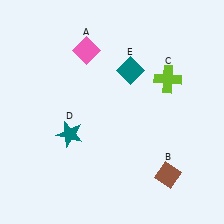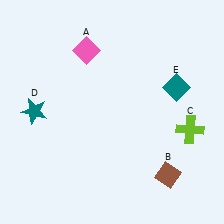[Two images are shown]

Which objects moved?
The objects that moved are: the lime cross (C), the teal star (D), the teal diamond (E).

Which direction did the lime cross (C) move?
The lime cross (C) moved down.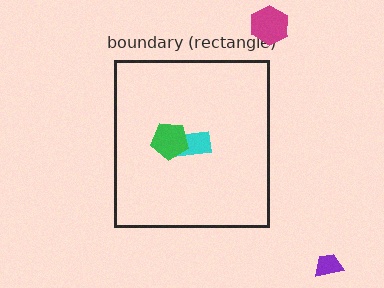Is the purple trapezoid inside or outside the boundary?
Outside.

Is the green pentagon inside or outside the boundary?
Inside.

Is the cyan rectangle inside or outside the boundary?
Inside.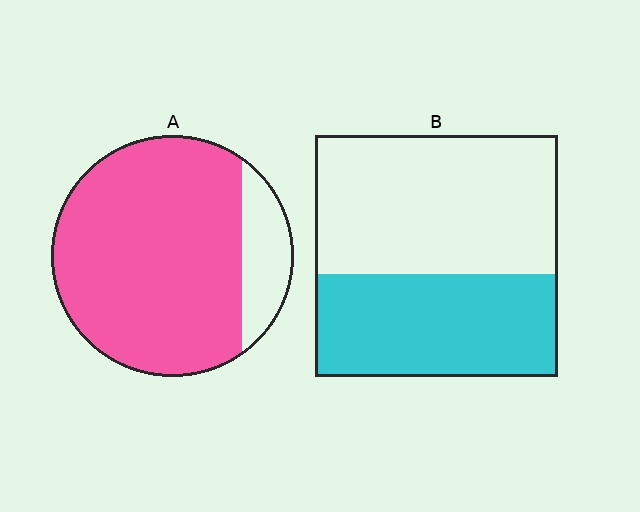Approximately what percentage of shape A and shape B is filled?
A is approximately 85% and B is approximately 45%.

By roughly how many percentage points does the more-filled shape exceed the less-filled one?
By roughly 40 percentage points (A over B).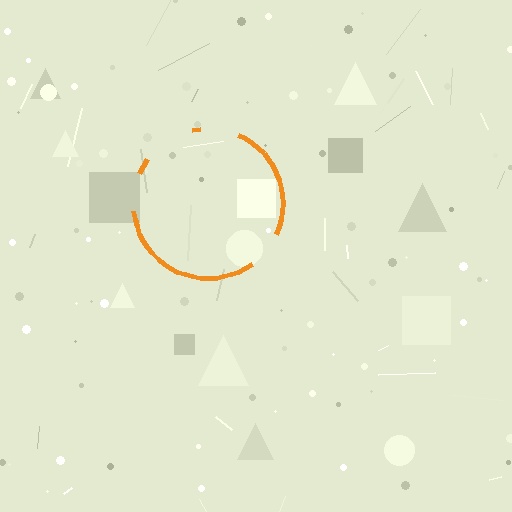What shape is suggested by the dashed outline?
The dashed outline suggests a circle.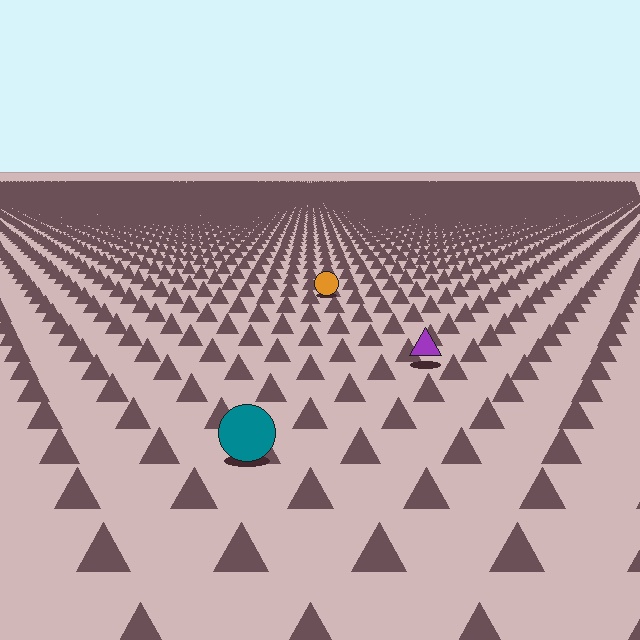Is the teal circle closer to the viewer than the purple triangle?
Yes. The teal circle is closer — you can tell from the texture gradient: the ground texture is coarser near it.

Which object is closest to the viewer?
The teal circle is closest. The texture marks near it are larger and more spread out.